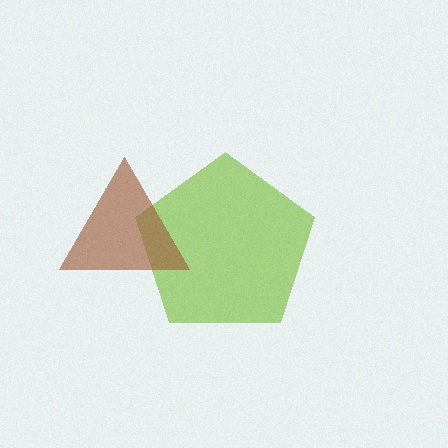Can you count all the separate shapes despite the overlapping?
Yes, there are 2 separate shapes.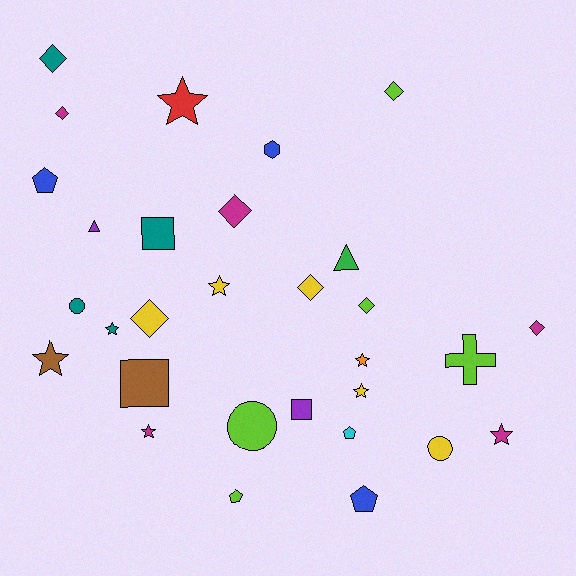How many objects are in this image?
There are 30 objects.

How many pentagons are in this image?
There are 4 pentagons.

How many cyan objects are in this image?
There is 1 cyan object.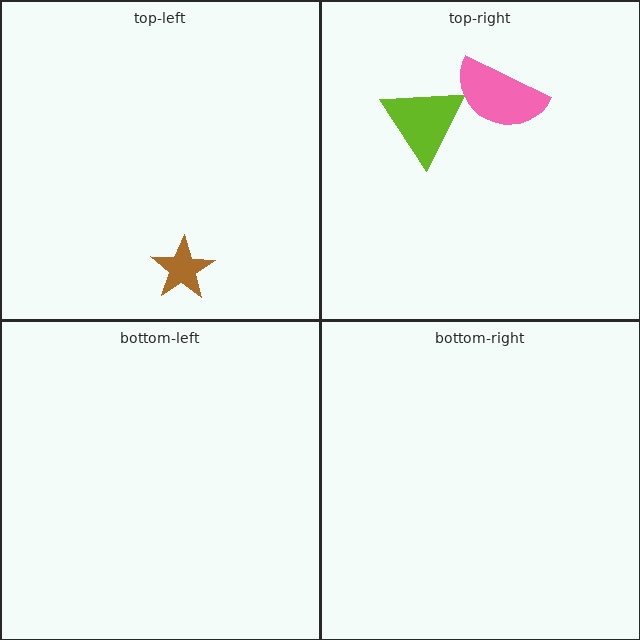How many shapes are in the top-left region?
1.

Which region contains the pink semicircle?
The top-right region.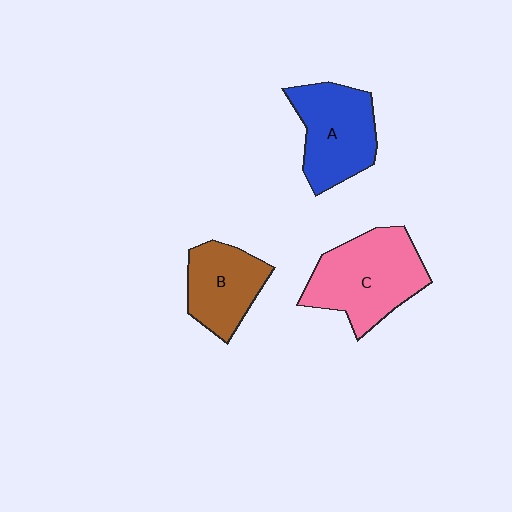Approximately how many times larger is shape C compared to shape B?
Approximately 1.5 times.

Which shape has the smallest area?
Shape B (brown).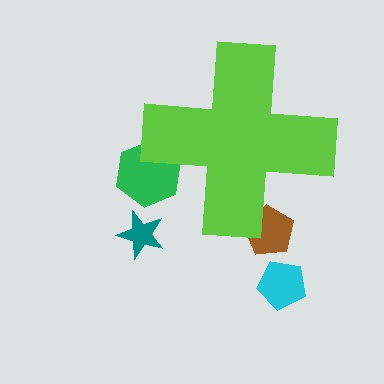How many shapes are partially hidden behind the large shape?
2 shapes are partially hidden.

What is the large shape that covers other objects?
A lime cross.